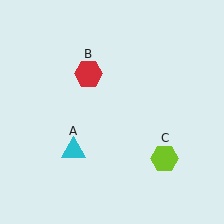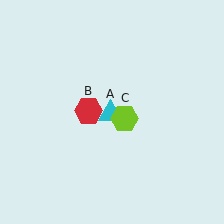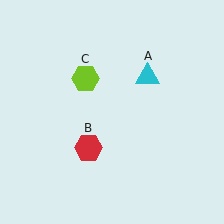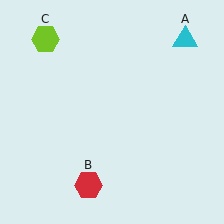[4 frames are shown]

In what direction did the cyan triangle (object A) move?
The cyan triangle (object A) moved up and to the right.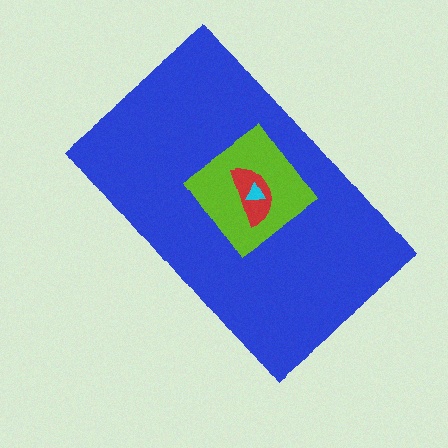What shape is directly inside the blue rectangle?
The lime diamond.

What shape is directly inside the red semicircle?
The cyan triangle.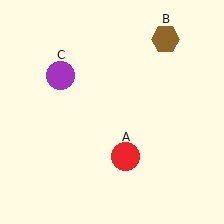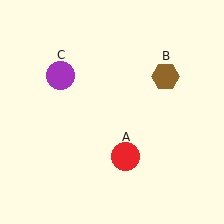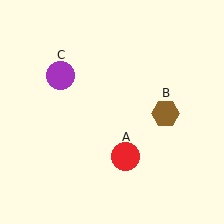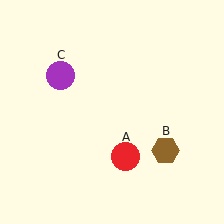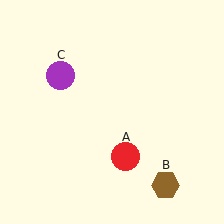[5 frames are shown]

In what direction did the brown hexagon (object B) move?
The brown hexagon (object B) moved down.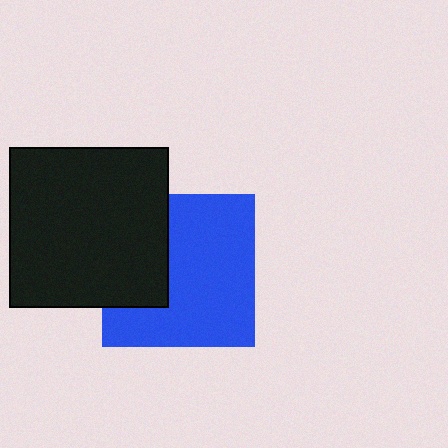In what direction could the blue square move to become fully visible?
The blue square could move right. That would shift it out from behind the black square entirely.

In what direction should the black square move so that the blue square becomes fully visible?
The black square should move left. That is the shortest direction to clear the overlap and leave the blue square fully visible.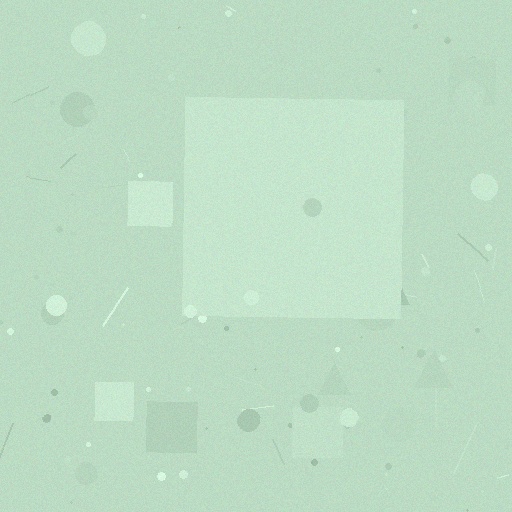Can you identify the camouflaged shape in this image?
The camouflaged shape is a square.